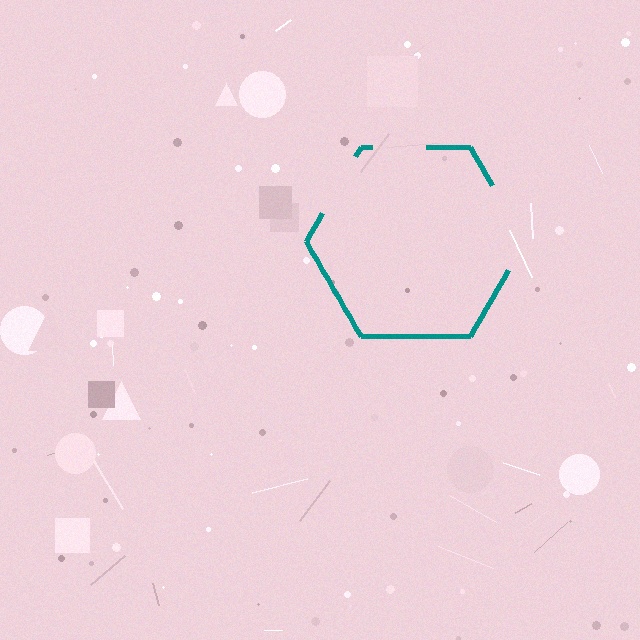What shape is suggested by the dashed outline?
The dashed outline suggests a hexagon.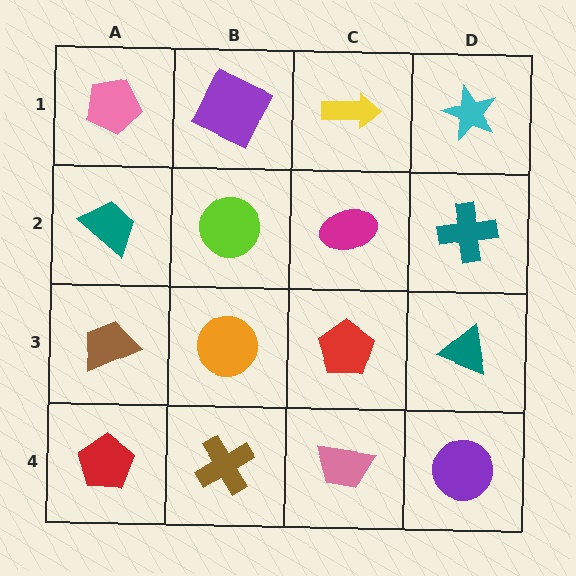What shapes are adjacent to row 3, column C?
A magenta ellipse (row 2, column C), a pink trapezoid (row 4, column C), an orange circle (row 3, column B), a teal triangle (row 3, column D).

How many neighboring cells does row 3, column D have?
3.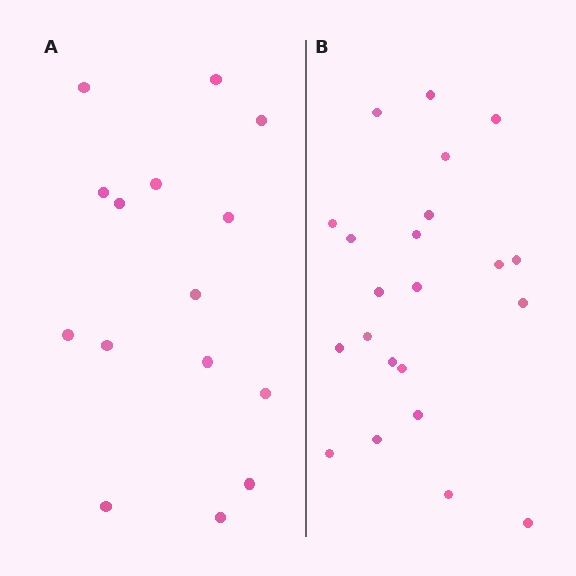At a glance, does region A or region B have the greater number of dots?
Region B (the right region) has more dots.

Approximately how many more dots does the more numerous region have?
Region B has roughly 8 or so more dots than region A.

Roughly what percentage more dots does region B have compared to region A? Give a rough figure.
About 45% more.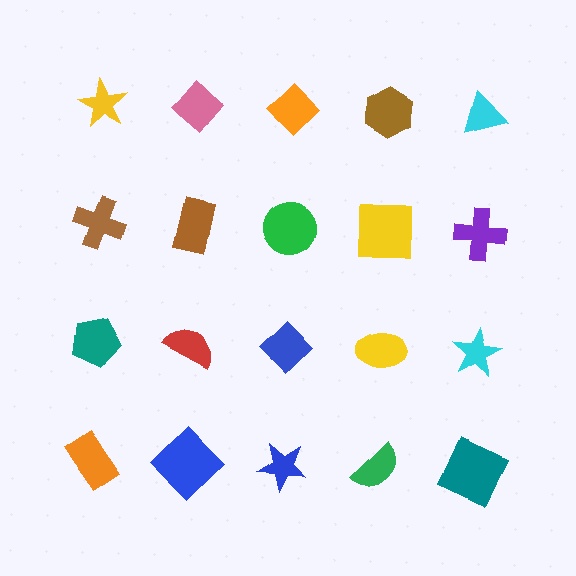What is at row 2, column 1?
A brown cross.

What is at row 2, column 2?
A brown rectangle.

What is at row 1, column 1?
A yellow star.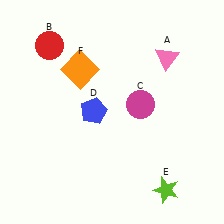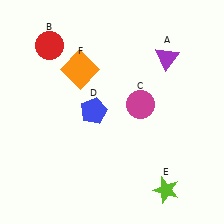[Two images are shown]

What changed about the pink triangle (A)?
In Image 1, A is pink. In Image 2, it changed to purple.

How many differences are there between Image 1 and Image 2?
There is 1 difference between the two images.